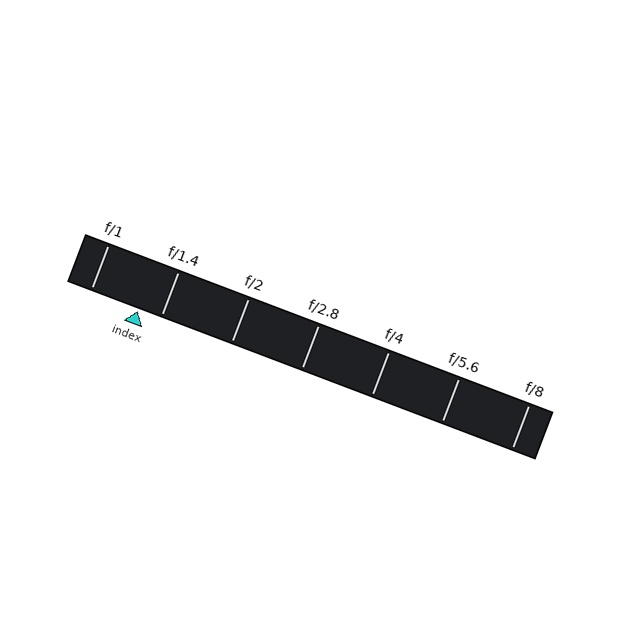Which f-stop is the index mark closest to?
The index mark is closest to f/1.4.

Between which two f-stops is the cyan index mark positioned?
The index mark is between f/1 and f/1.4.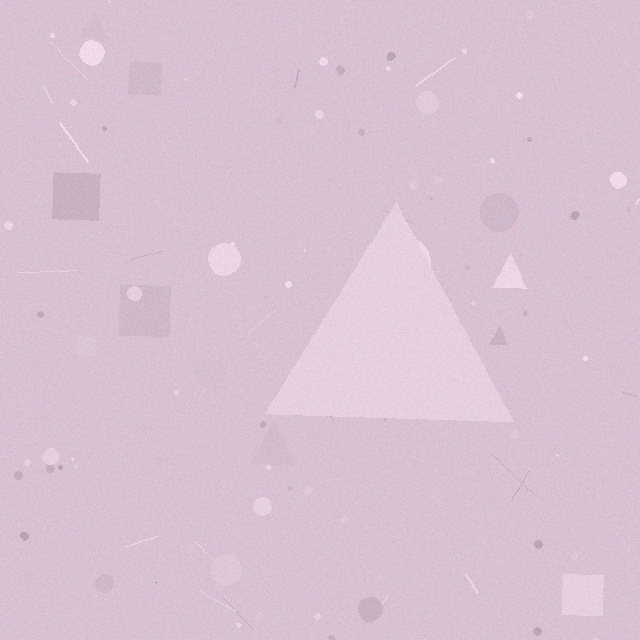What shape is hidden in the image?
A triangle is hidden in the image.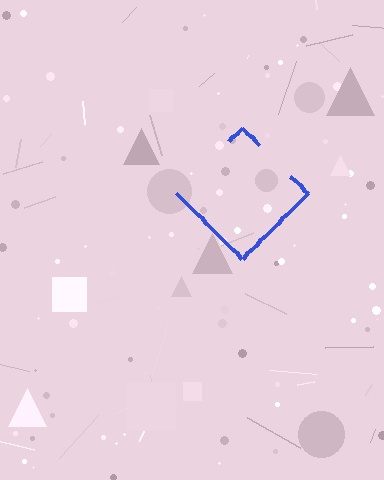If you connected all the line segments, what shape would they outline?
They would outline a diamond.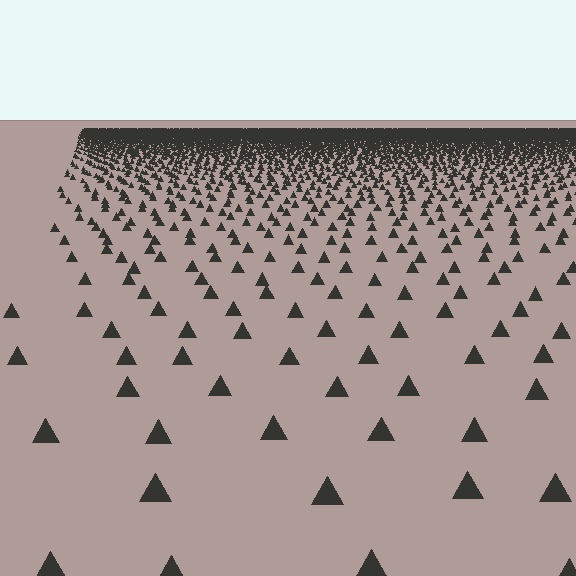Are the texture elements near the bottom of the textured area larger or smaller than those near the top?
Larger. Near the bottom, elements are closer to the viewer and appear at a bigger on-screen size.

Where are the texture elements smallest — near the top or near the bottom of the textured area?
Near the top.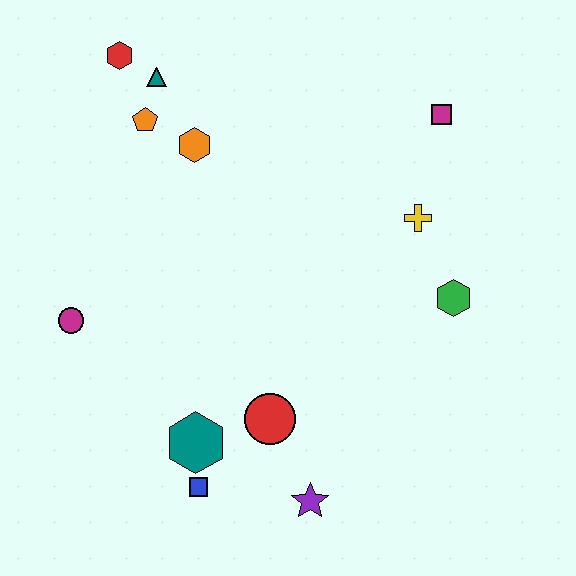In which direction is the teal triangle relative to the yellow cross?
The teal triangle is to the left of the yellow cross.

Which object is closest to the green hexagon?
The yellow cross is closest to the green hexagon.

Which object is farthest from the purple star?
The red hexagon is farthest from the purple star.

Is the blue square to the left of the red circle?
Yes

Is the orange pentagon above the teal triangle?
No